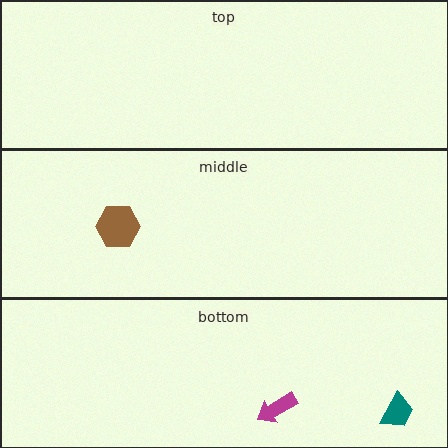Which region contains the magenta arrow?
The bottom region.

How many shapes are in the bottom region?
2.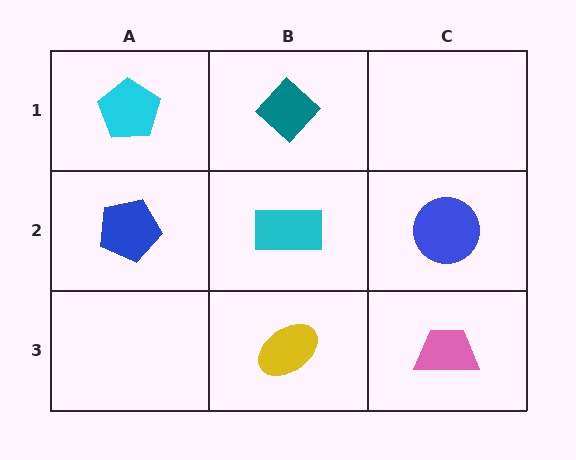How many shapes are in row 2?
3 shapes.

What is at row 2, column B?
A cyan rectangle.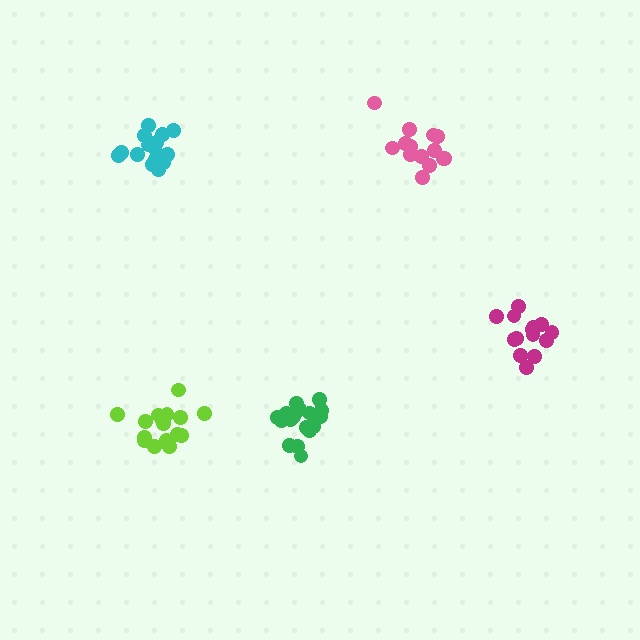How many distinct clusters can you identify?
There are 5 distinct clusters.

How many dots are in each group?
Group 1: 17 dots, Group 2: 16 dots, Group 3: 14 dots, Group 4: 16 dots, Group 5: 14 dots (77 total).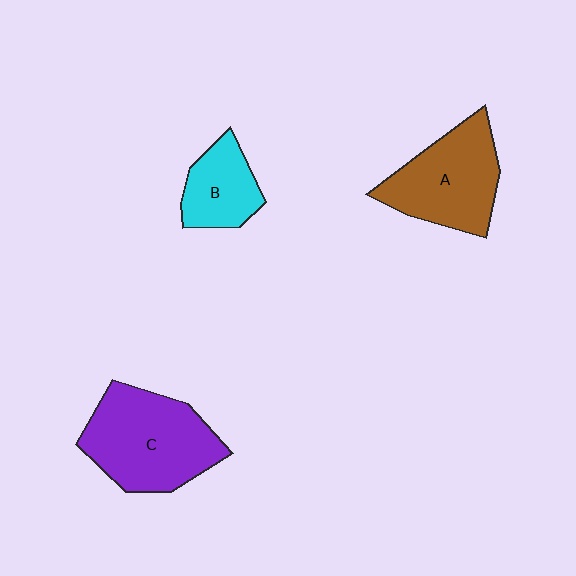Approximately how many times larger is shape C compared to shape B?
Approximately 2.0 times.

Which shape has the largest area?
Shape C (purple).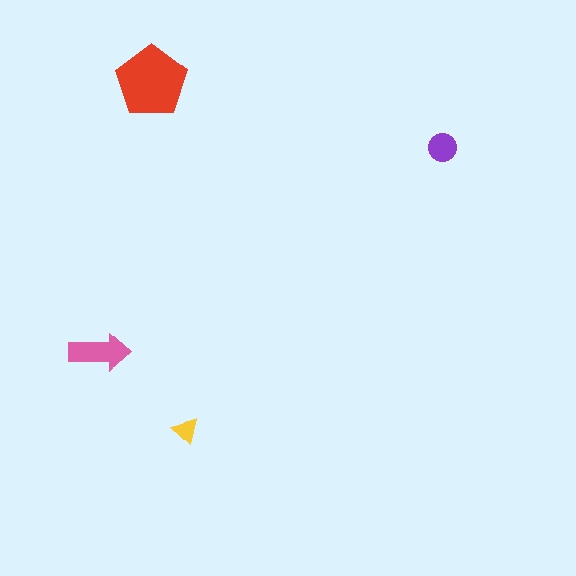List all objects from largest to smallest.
The red pentagon, the pink arrow, the purple circle, the yellow triangle.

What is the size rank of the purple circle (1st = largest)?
3rd.